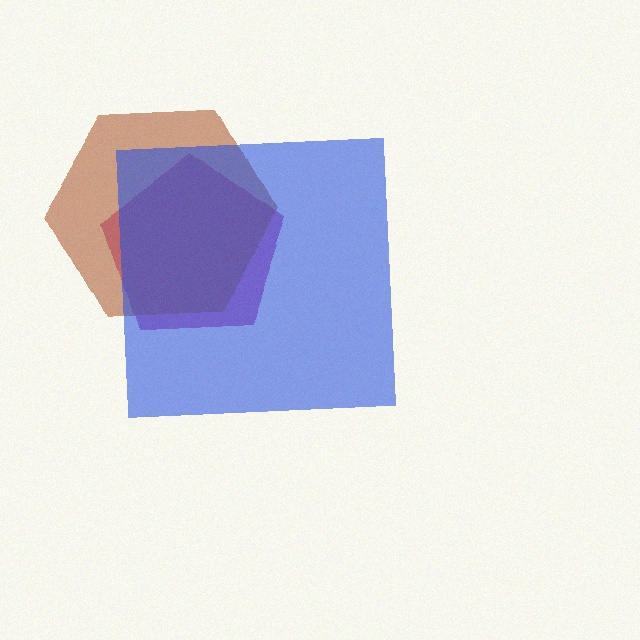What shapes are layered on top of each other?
The layered shapes are: a magenta pentagon, a brown hexagon, a blue square.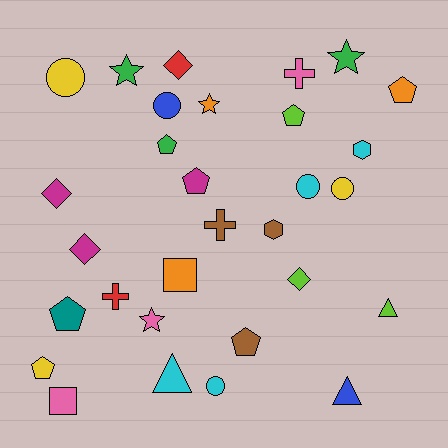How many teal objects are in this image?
There is 1 teal object.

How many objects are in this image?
There are 30 objects.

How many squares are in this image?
There are 2 squares.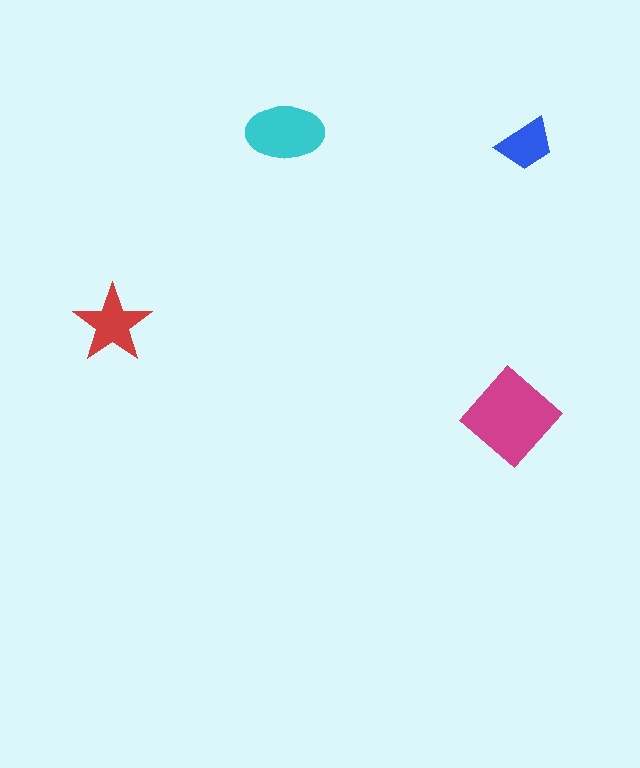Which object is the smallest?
The blue trapezoid.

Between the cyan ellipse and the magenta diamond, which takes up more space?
The magenta diamond.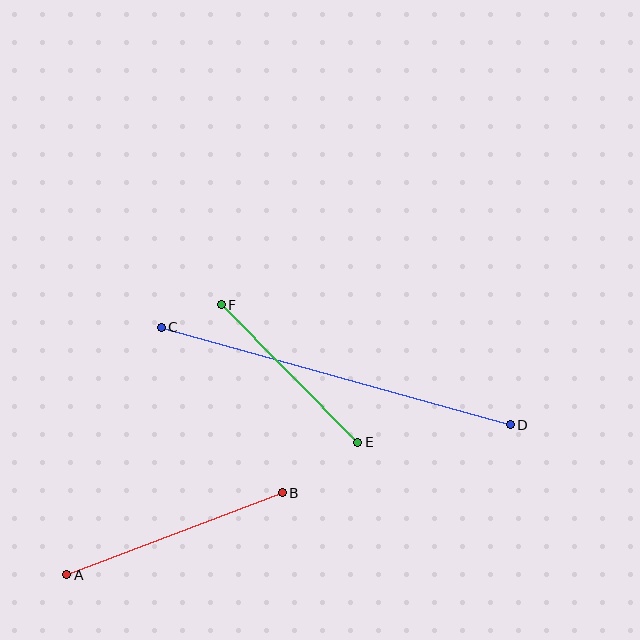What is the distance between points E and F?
The distance is approximately 193 pixels.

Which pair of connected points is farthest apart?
Points C and D are farthest apart.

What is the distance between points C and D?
The distance is approximately 362 pixels.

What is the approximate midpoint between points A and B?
The midpoint is at approximately (175, 534) pixels.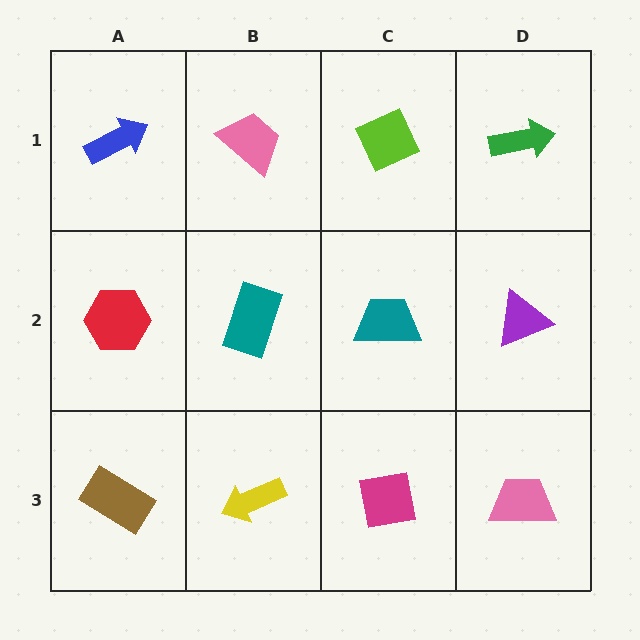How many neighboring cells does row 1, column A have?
2.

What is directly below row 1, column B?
A teal rectangle.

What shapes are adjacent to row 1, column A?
A red hexagon (row 2, column A), a pink trapezoid (row 1, column B).